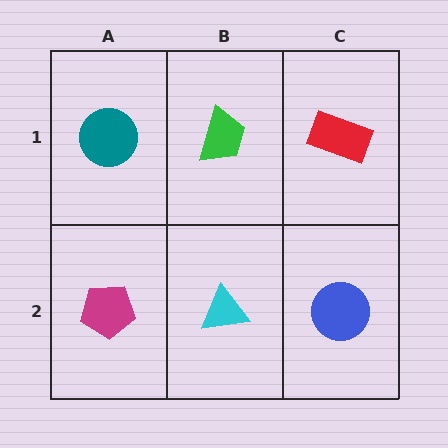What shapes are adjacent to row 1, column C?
A blue circle (row 2, column C), a green trapezoid (row 1, column B).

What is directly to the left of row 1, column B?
A teal circle.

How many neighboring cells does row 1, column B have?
3.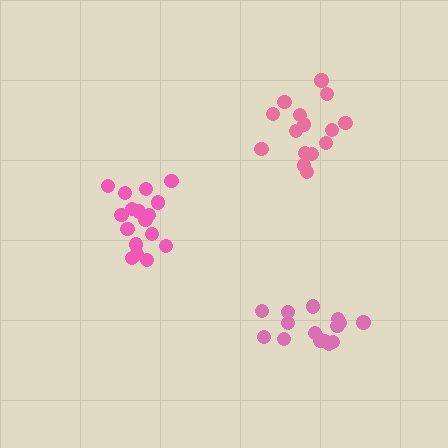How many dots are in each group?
Group 1: 15 dots, Group 2: 15 dots, Group 3: 17 dots (47 total).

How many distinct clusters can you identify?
There are 3 distinct clusters.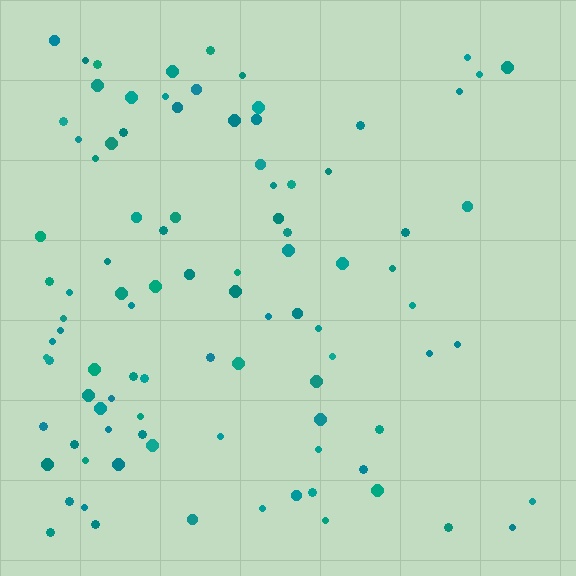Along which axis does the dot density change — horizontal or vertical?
Horizontal.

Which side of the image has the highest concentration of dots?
The left.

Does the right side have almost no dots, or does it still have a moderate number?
Still a moderate number, just noticeably fewer than the left.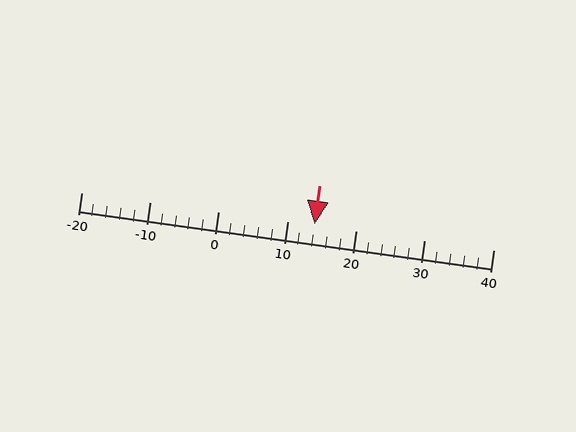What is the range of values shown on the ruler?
The ruler shows values from -20 to 40.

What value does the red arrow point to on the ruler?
The red arrow points to approximately 14.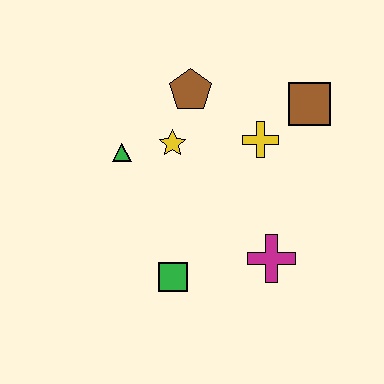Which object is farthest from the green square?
The brown square is farthest from the green square.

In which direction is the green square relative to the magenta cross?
The green square is to the left of the magenta cross.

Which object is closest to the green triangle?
The yellow star is closest to the green triangle.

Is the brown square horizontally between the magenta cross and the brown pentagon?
No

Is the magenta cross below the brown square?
Yes